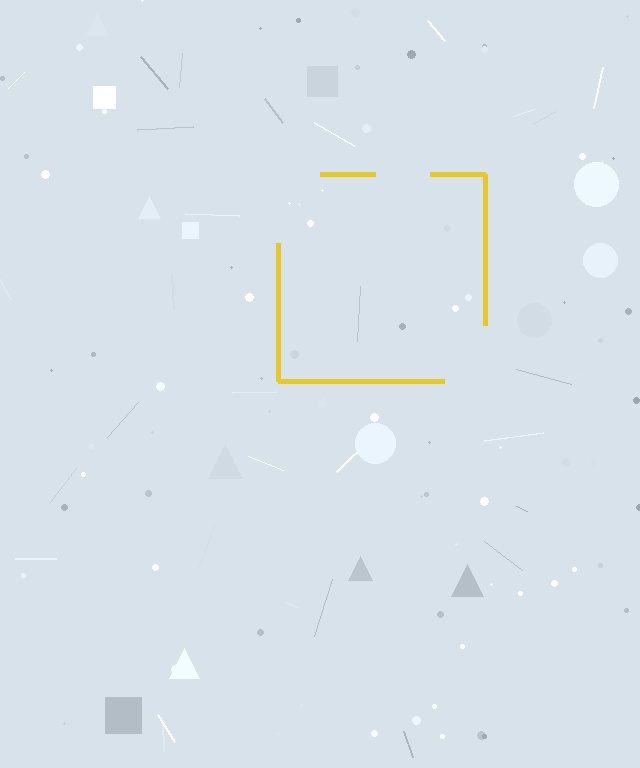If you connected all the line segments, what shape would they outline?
They would outline a square.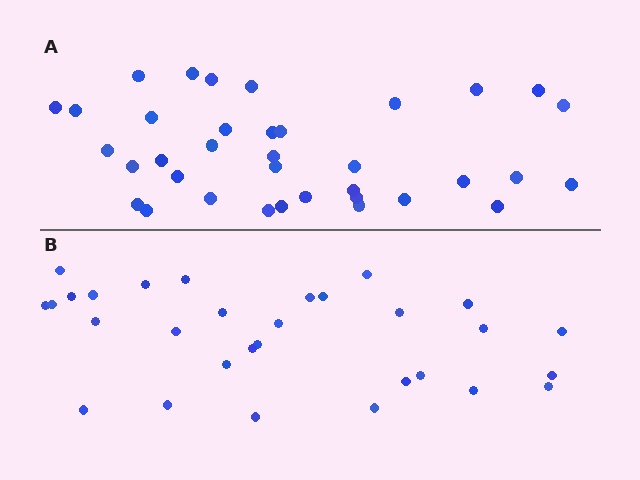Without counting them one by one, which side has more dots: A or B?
Region A (the top region) has more dots.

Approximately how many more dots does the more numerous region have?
Region A has about 6 more dots than region B.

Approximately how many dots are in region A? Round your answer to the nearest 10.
About 40 dots. (The exact count is 36, which rounds to 40.)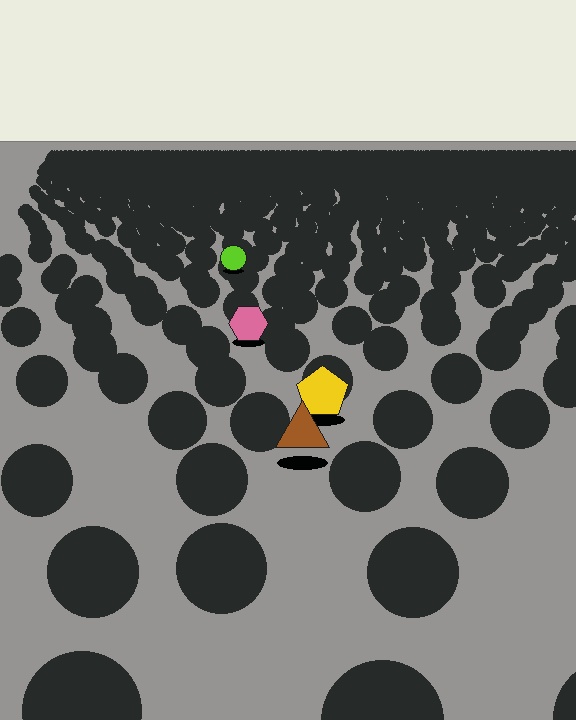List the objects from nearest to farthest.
From nearest to farthest: the brown triangle, the yellow pentagon, the pink hexagon, the lime circle.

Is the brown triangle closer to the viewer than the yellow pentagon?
Yes. The brown triangle is closer — you can tell from the texture gradient: the ground texture is coarser near it.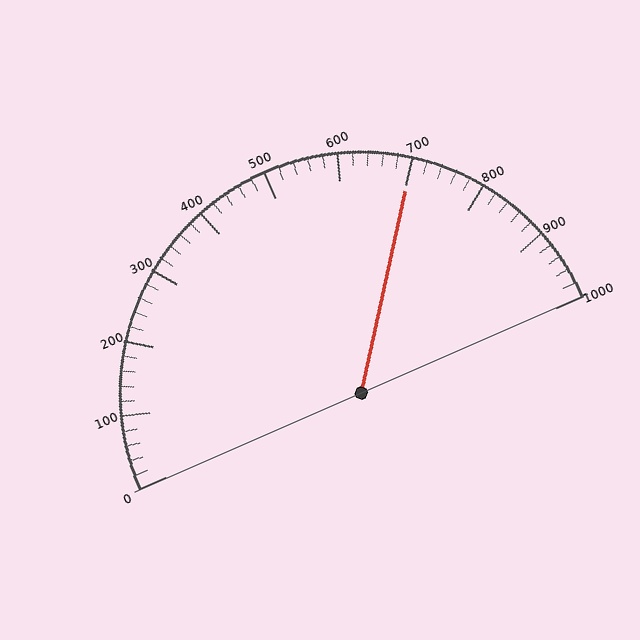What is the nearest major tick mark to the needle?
The nearest major tick mark is 700.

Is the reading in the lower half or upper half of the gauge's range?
The reading is in the upper half of the range (0 to 1000).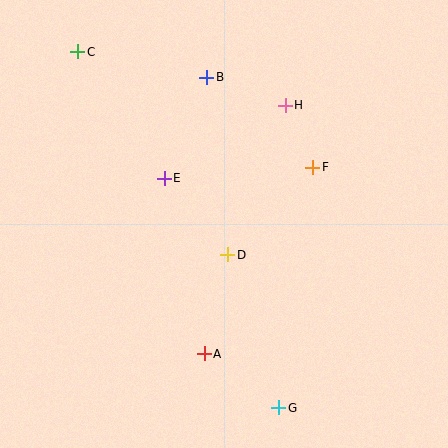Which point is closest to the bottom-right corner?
Point G is closest to the bottom-right corner.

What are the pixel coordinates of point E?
Point E is at (164, 178).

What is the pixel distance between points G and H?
The distance between G and H is 302 pixels.